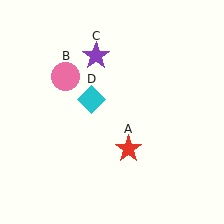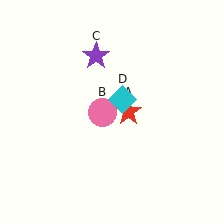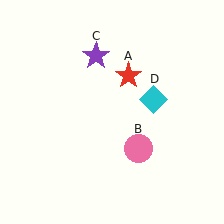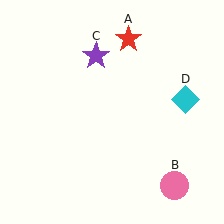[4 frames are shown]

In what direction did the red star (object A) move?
The red star (object A) moved up.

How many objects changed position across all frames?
3 objects changed position: red star (object A), pink circle (object B), cyan diamond (object D).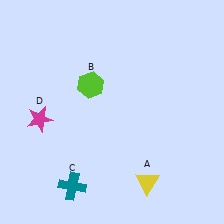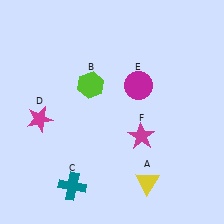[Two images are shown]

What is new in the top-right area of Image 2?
A magenta circle (E) was added in the top-right area of Image 2.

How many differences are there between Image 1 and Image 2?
There are 2 differences between the two images.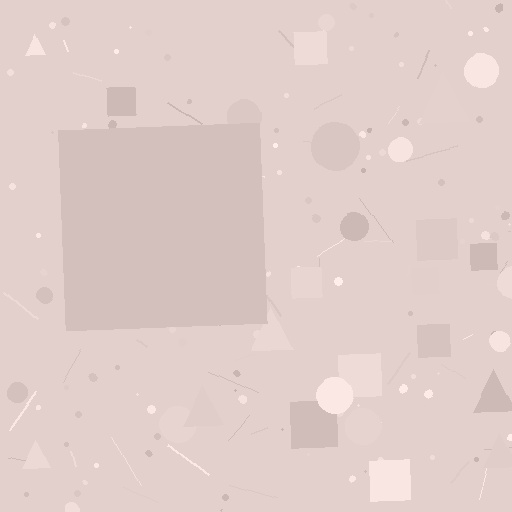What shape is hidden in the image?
A square is hidden in the image.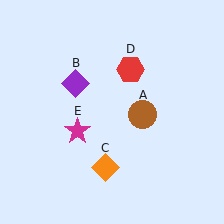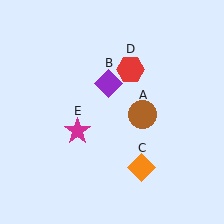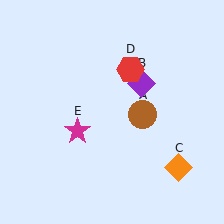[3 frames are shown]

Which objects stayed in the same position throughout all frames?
Brown circle (object A) and red hexagon (object D) and magenta star (object E) remained stationary.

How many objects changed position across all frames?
2 objects changed position: purple diamond (object B), orange diamond (object C).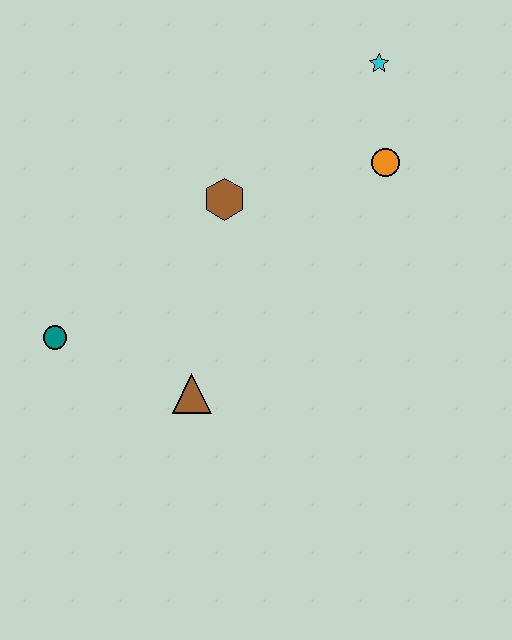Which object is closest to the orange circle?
The cyan star is closest to the orange circle.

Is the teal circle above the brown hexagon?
No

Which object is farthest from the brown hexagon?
The teal circle is farthest from the brown hexagon.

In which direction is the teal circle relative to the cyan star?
The teal circle is to the left of the cyan star.